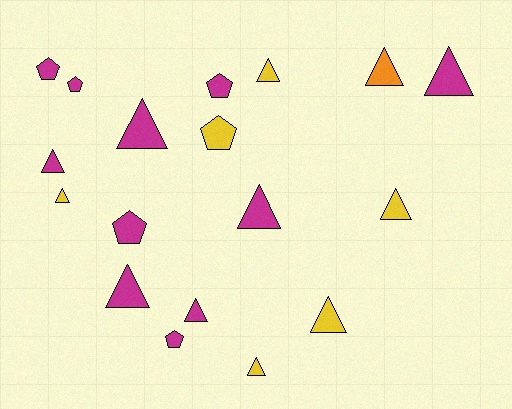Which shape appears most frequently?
Triangle, with 12 objects.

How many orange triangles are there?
There is 1 orange triangle.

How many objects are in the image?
There are 18 objects.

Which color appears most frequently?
Magenta, with 11 objects.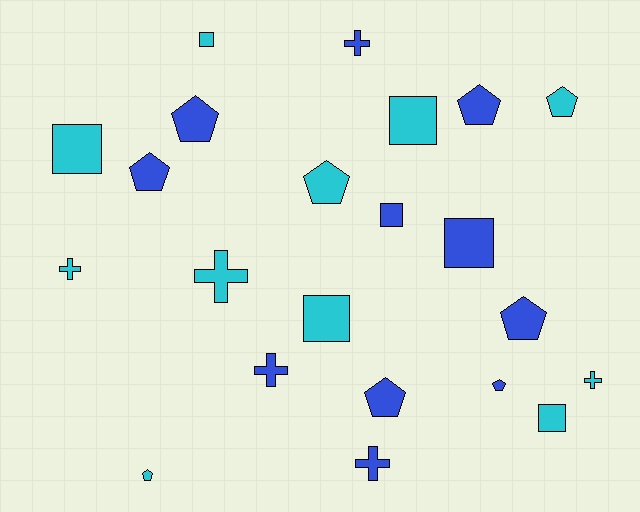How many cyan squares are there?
There are 5 cyan squares.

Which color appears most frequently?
Cyan, with 11 objects.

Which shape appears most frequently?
Pentagon, with 9 objects.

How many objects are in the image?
There are 22 objects.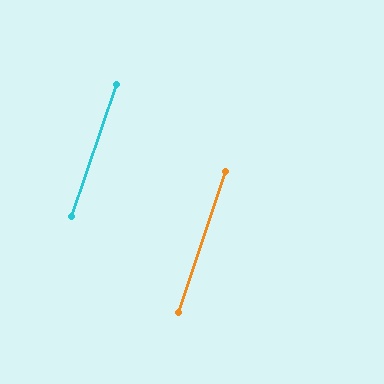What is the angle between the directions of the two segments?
Approximately 0 degrees.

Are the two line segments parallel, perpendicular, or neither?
Parallel — their directions differ by only 0.3°.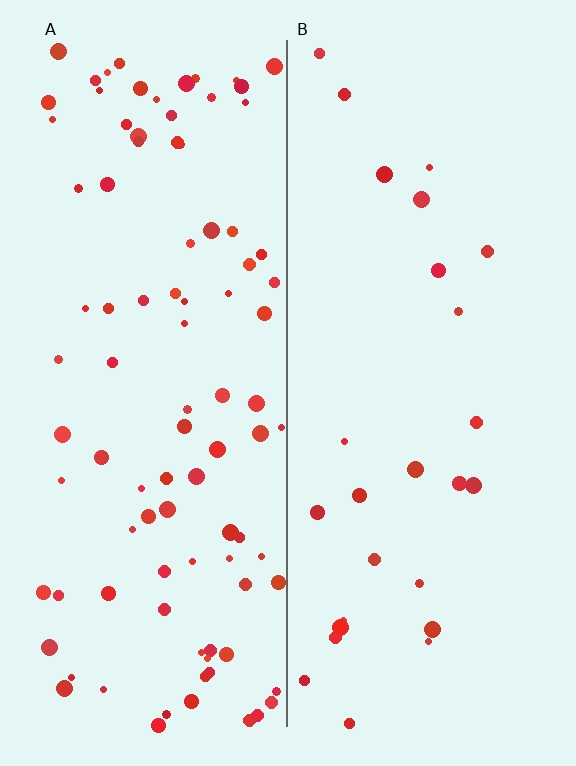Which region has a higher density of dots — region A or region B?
A (the left).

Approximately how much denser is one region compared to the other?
Approximately 3.6× — region A over region B.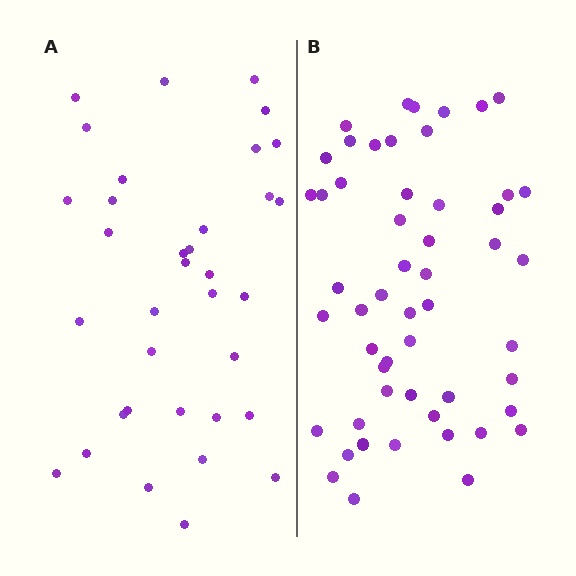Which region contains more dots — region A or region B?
Region B (the right region) has more dots.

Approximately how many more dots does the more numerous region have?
Region B has approximately 20 more dots than region A.